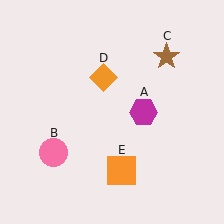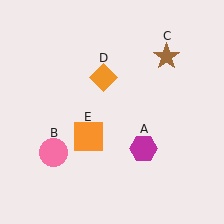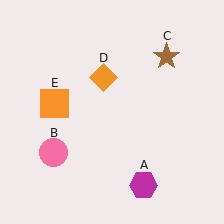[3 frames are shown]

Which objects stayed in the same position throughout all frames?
Pink circle (object B) and brown star (object C) and orange diamond (object D) remained stationary.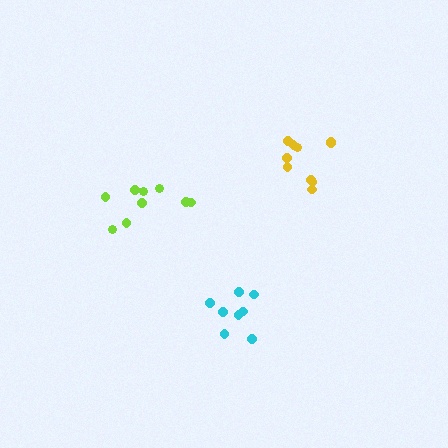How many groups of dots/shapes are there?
There are 3 groups.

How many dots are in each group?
Group 1: 8 dots, Group 2: 10 dots, Group 3: 9 dots (27 total).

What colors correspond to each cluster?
The clusters are colored: cyan, yellow, lime.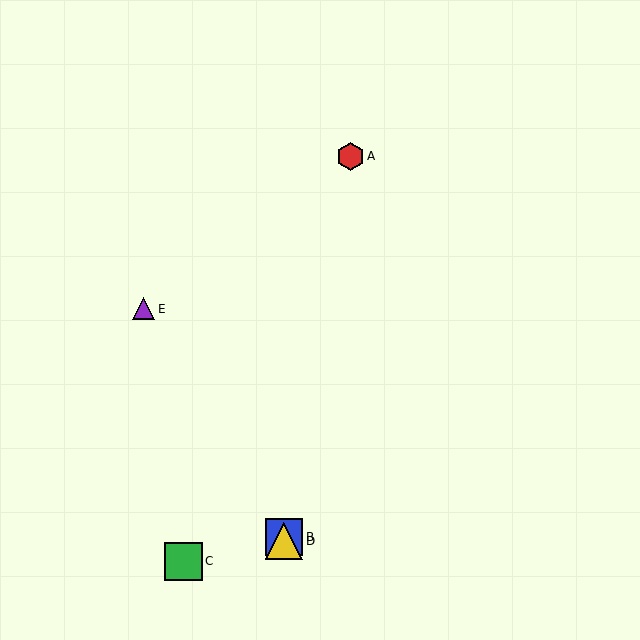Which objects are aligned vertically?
Objects B, D are aligned vertically.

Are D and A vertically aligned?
No, D is at x≈284 and A is at x≈350.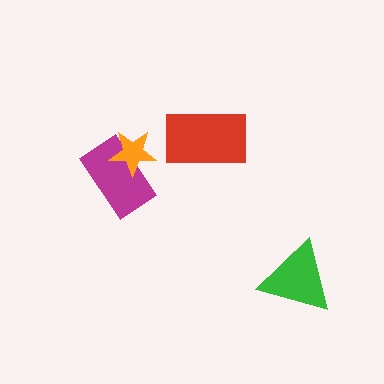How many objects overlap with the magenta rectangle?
1 object overlaps with the magenta rectangle.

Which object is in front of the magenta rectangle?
The orange star is in front of the magenta rectangle.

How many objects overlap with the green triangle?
0 objects overlap with the green triangle.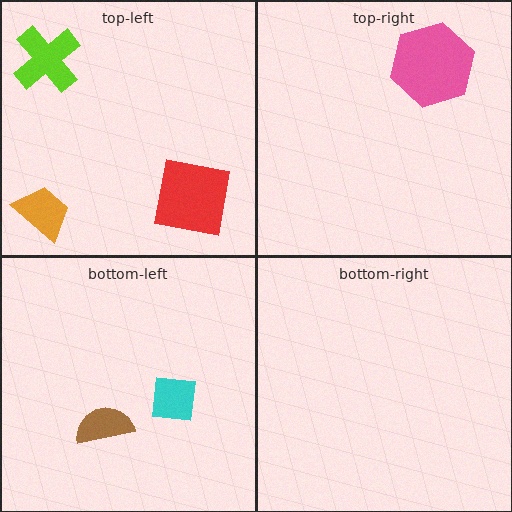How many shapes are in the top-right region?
1.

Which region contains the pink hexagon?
The top-right region.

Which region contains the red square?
The top-left region.